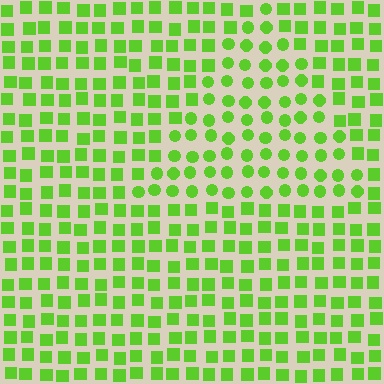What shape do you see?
I see a triangle.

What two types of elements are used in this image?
The image uses circles inside the triangle region and squares outside it.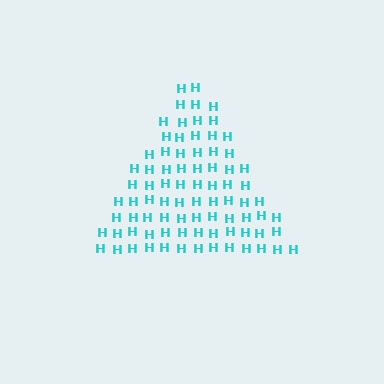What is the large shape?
The large shape is a triangle.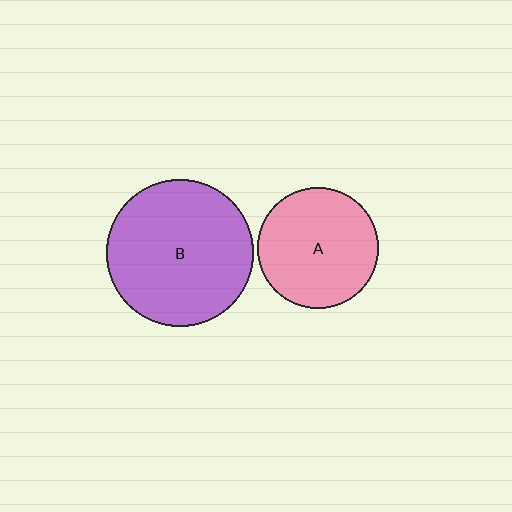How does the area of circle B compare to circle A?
Approximately 1.5 times.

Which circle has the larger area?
Circle B (purple).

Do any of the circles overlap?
No, none of the circles overlap.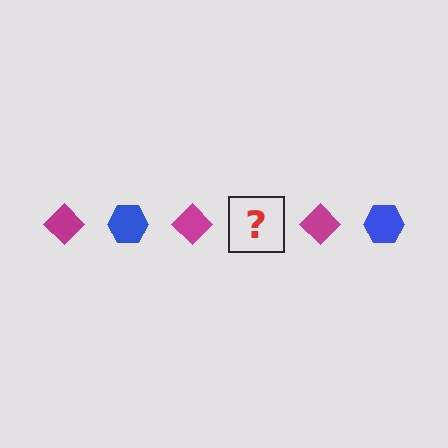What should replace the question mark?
The question mark should be replaced with a blue hexagon.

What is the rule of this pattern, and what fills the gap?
The rule is that the pattern alternates between magenta diamond and blue hexagon. The gap should be filled with a blue hexagon.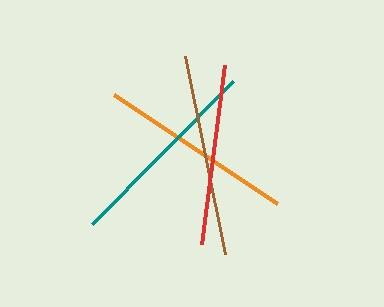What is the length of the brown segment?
The brown segment is approximately 202 pixels long.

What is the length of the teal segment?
The teal segment is approximately 201 pixels long.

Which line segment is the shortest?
The red line is the shortest at approximately 181 pixels.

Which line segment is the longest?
The brown line is the longest at approximately 202 pixels.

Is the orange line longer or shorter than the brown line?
The brown line is longer than the orange line.